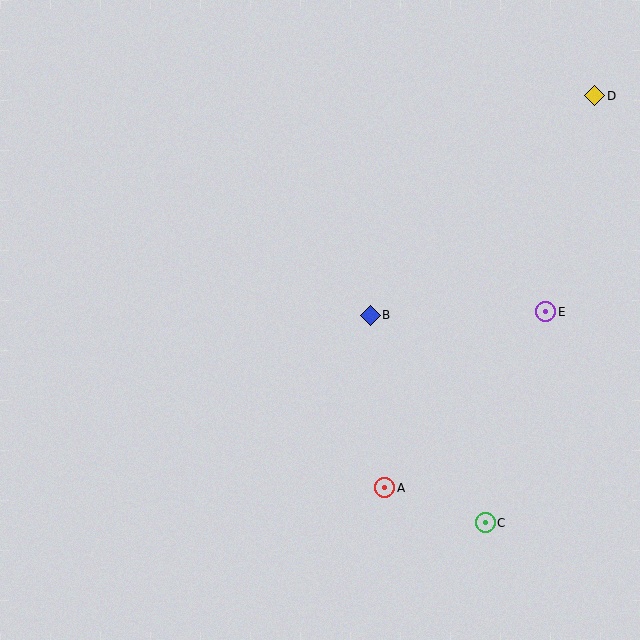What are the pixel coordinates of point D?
Point D is at (595, 96).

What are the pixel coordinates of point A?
Point A is at (385, 488).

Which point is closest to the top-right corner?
Point D is closest to the top-right corner.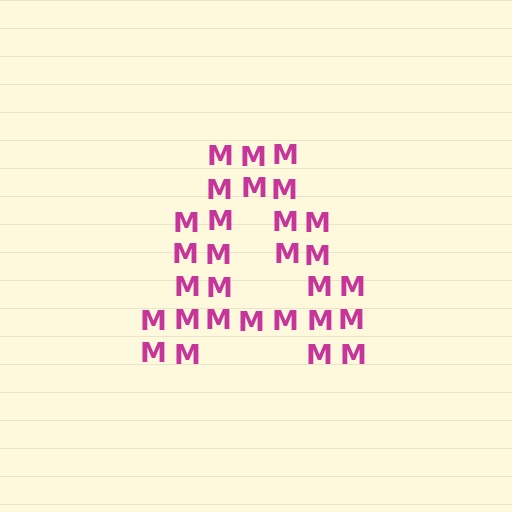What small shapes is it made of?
It is made of small letter M's.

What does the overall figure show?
The overall figure shows the letter A.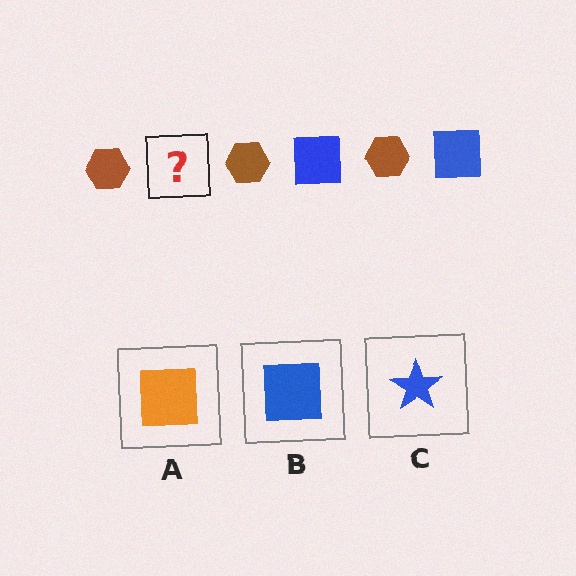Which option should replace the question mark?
Option B.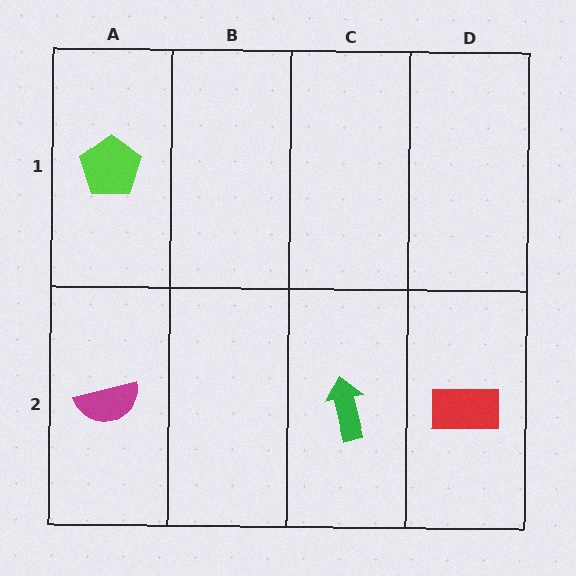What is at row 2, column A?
A magenta semicircle.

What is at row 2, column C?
A green arrow.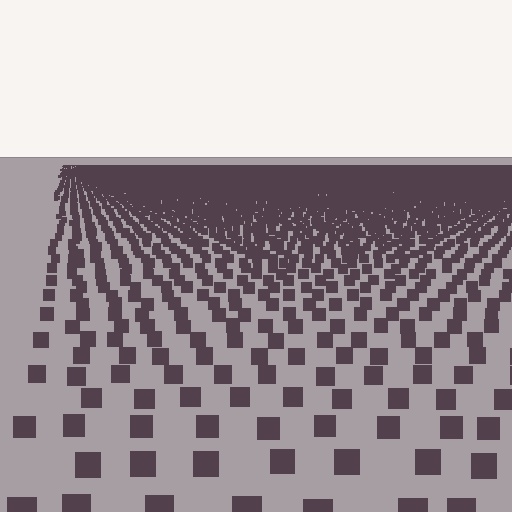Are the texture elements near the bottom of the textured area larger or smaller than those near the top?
Larger. Near the bottom, elements are closer to the viewer and appear at a bigger on-screen size.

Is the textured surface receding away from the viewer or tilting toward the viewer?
The surface is receding away from the viewer. Texture elements get smaller and denser toward the top.